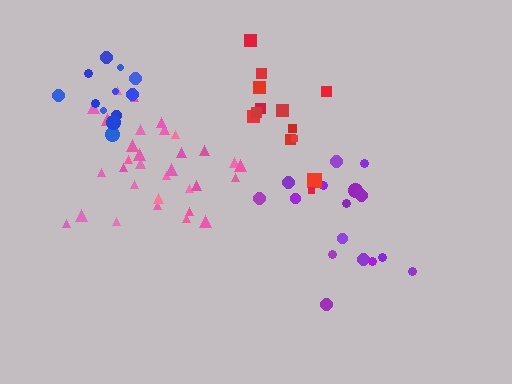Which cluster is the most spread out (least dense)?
Red.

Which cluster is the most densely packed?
Blue.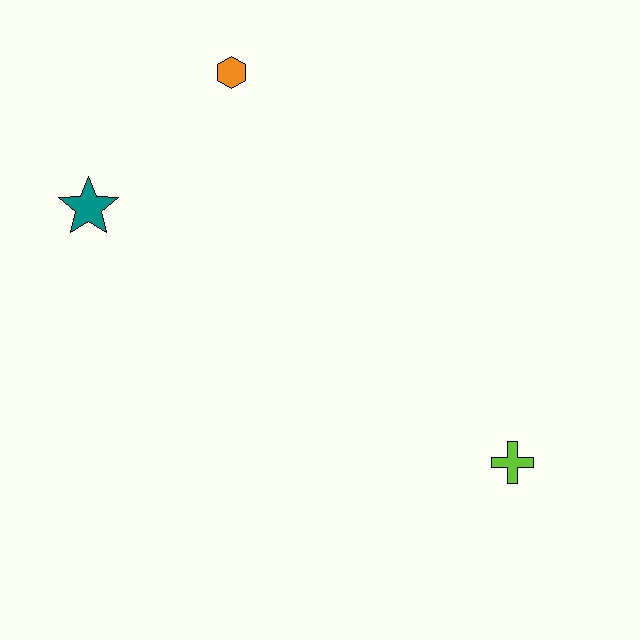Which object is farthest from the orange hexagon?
The lime cross is farthest from the orange hexagon.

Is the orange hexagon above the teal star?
Yes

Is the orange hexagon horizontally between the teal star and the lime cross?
Yes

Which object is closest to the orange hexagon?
The teal star is closest to the orange hexagon.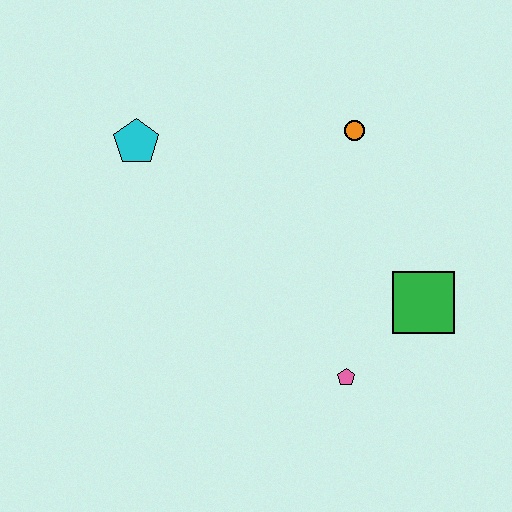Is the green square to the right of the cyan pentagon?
Yes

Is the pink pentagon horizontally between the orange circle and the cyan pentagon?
Yes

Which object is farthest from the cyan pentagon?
The green square is farthest from the cyan pentagon.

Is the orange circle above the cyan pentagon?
Yes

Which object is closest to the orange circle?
The green square is closest to the orange circle.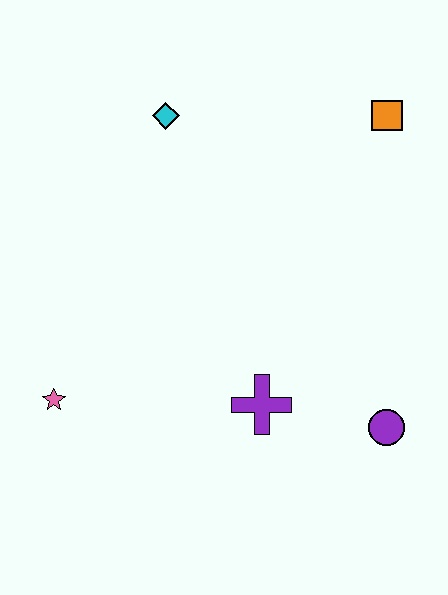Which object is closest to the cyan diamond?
The orange square is closest to the cyan diamond.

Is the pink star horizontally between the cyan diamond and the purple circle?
No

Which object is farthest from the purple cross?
The orange square is farthest from the purple cross.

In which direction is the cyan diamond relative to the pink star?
The cyan diamond is above the pink star.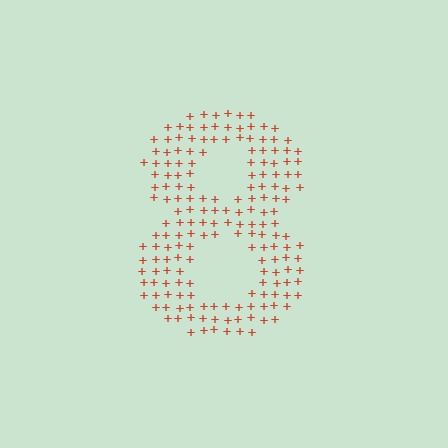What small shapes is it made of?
It is made of small plus signs.